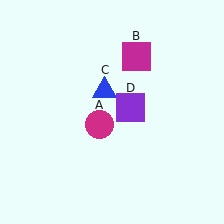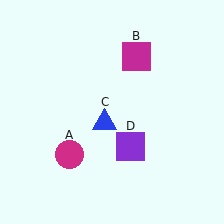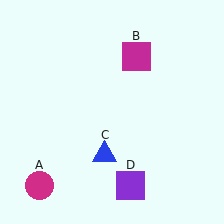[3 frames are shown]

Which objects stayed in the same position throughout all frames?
Magenta square (object B) remained stationary.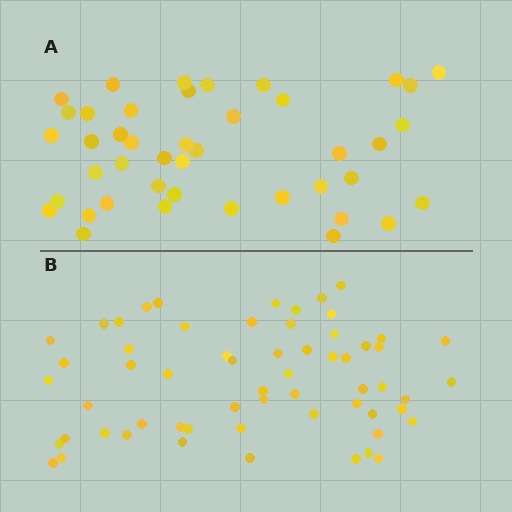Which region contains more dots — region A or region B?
Region B (the bottom region) has more dots.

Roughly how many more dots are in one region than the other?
Region B has approximately 15 more dots than region A.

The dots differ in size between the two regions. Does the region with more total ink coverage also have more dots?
No. Region A has more total ink coverage because its dots are larger, but region B actually contains more individual dots. Total area can be misleading — the number of items is what matters here.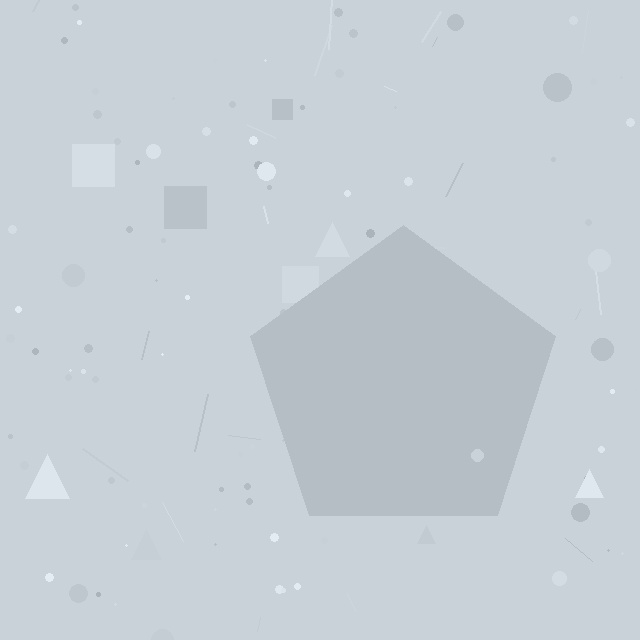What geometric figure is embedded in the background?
A pentagon is embedded in the background.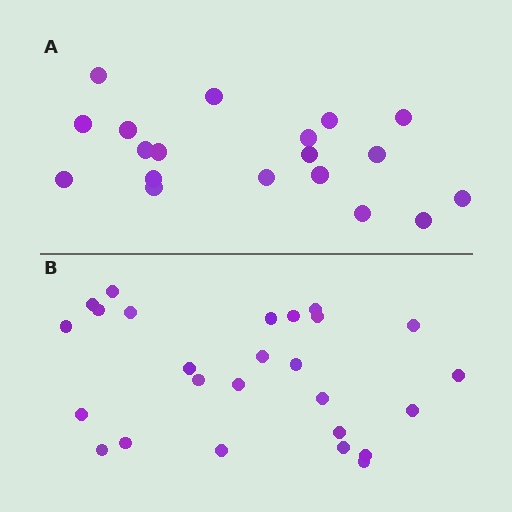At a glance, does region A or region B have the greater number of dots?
Region B (the bottom region) has more dots.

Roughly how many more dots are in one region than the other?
Region B has roughly 8 or so more dots than region A.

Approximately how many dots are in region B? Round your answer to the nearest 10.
About 30 dots. (The exact count is 26, which rounds to 30.)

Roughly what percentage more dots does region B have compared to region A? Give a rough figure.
About 35% more.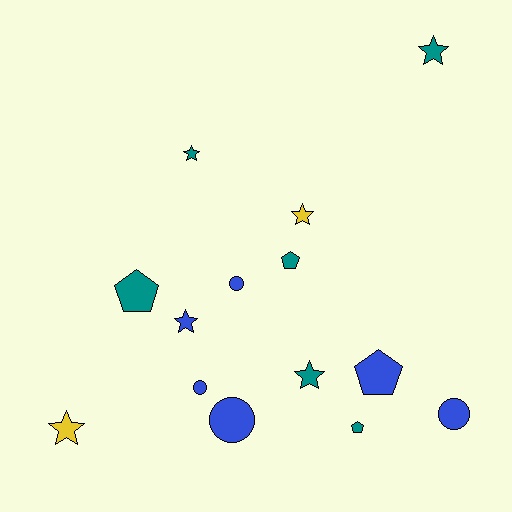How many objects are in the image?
There are 14 objects.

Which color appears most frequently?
Blue, with 6 objects.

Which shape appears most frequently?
Star, with 6 objects.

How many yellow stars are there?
There are 2 yellow stars.